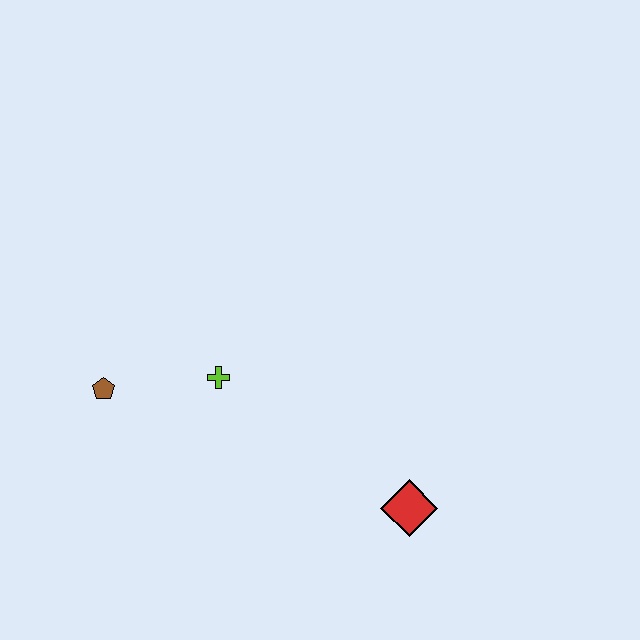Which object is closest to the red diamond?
The lime cross is closest to the red diamond.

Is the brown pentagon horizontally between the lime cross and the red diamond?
No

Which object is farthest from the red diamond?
The brown pentagon is farthest from the red diamond.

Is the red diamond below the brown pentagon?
Yes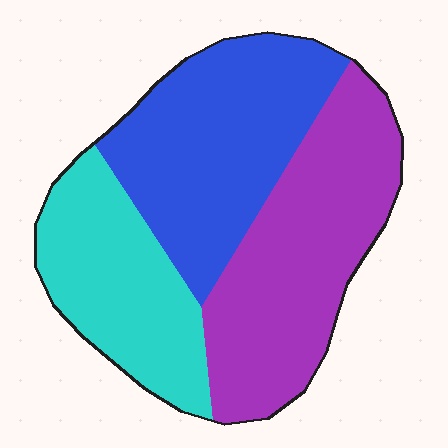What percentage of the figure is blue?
Blue covers roughly 35% of the figure.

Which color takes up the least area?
Cyan, at roughly 25%.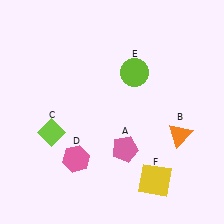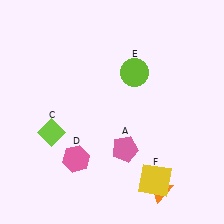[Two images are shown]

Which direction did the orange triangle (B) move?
The orange triangle (B) moved down.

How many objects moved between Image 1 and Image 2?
1 object moved between the two images.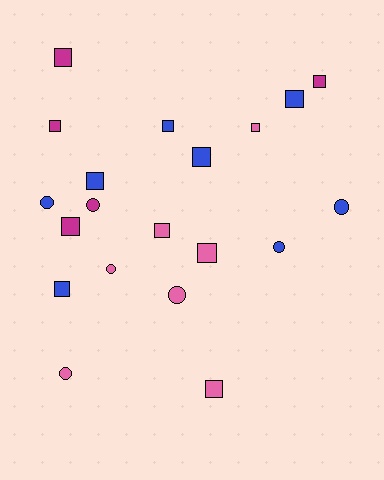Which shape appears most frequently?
Square, with 13 objects.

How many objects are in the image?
There are 20 objects.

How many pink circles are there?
There are 3 pink circles.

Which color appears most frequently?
Blue, with 8 objects.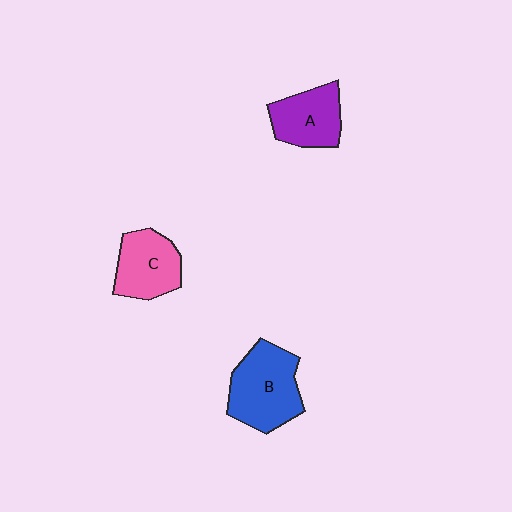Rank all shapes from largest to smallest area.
From largest to smallest: B (blue), C (pink), A (purple).